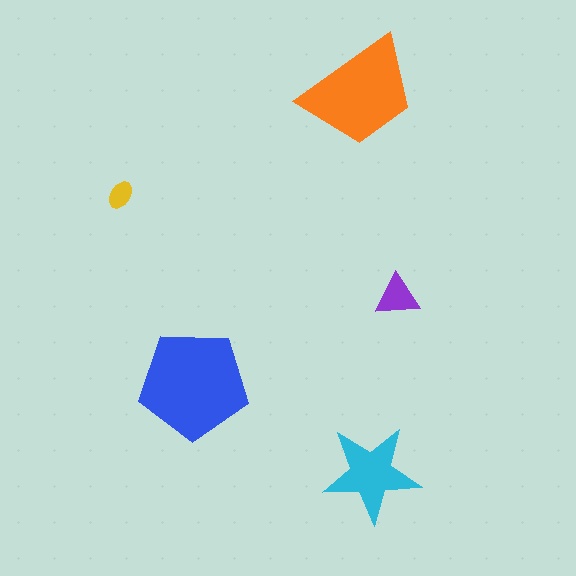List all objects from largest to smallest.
The blue pentagon, the orange trapezoid, the cyan star, the purple triangle, the yellow ellipse.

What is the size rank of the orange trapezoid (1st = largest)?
2nd.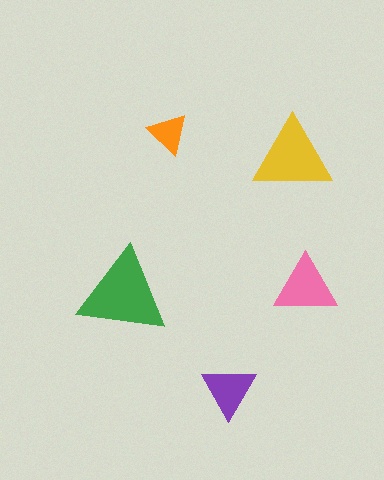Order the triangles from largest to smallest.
the green one, the yellow one, the pink one, the purple one, the orange one.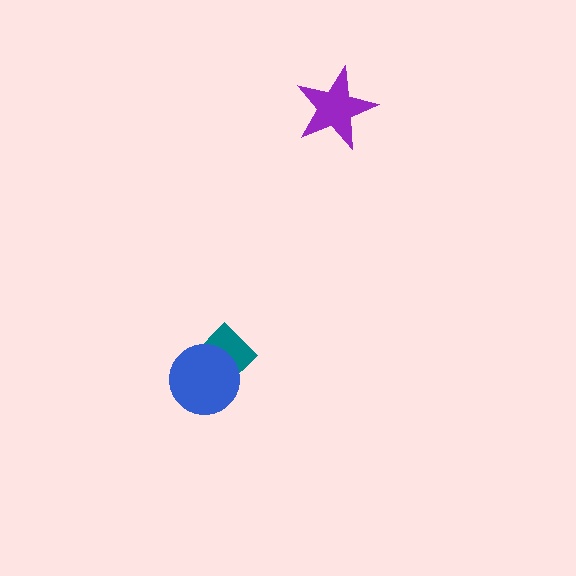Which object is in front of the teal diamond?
The blue circle is in front of the teal diamond.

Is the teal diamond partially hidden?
Yes, it is partially covered by another shape.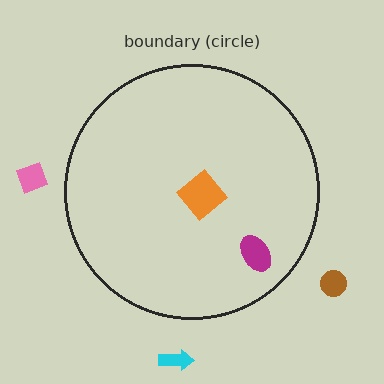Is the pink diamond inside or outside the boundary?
Outside.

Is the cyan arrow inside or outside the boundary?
Outside.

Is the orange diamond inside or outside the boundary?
Inside.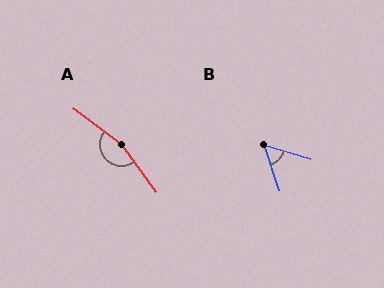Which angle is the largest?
A, at approximately 163 degrees.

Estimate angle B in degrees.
Approximately 55 degrees.